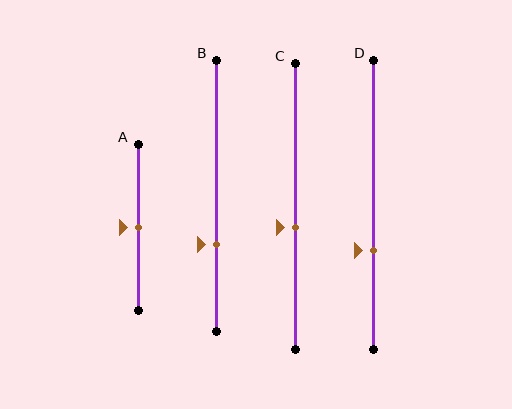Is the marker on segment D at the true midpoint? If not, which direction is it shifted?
No, the marker on segment D is shifted downward by about 16% of the segment length.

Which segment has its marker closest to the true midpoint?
Segment A has its marker closest to the true midpoint.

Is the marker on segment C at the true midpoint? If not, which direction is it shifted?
No, the marker on segment C is shifted downward by about 7% of the segment length.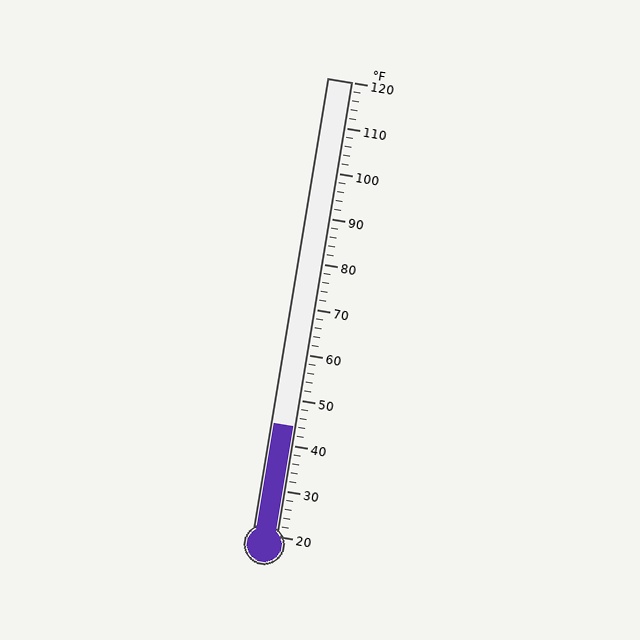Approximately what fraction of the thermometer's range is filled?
The thermometer is filled to approximately 25% of its range.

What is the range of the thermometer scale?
The thermometer scale ranges from 20°F to 120°F.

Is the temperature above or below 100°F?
The temperature is below 100°F.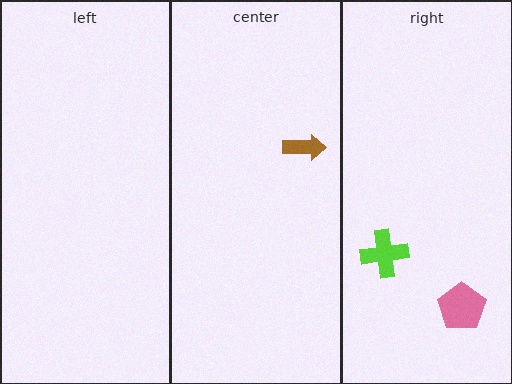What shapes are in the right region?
The pink pentagon, the lime cross.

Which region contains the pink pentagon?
The right region.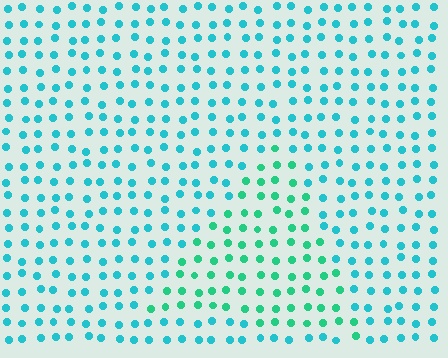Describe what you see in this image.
The image is filled with small cyan elements in a uniform arrangement. A triangle-shaped region is visible where the elements are tinted to a slightly different hue, forming a subtle color boundary.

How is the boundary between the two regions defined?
The boundary is defined purely by a slight shift in hue (about 31 degrees). Spacing, size, and orientation are identical on both sides.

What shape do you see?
I see a triangle.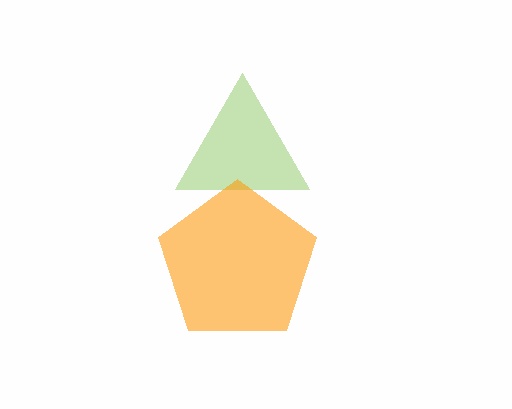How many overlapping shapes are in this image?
There are 2 overlapping shapes in the image.